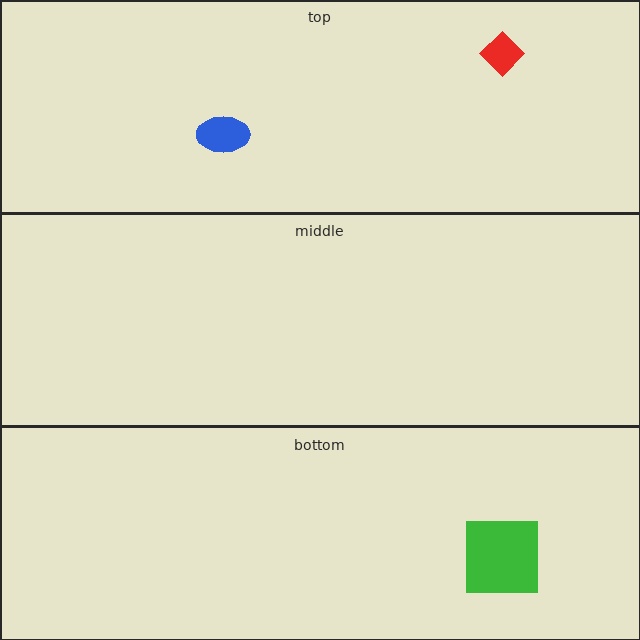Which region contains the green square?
The bottom region.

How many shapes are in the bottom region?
1.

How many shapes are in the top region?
2.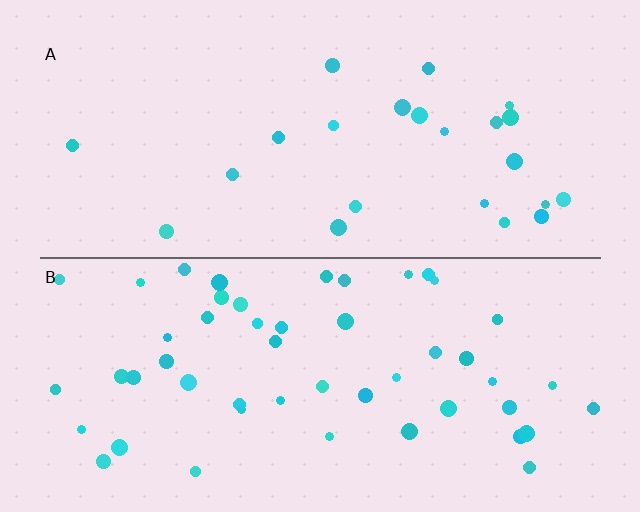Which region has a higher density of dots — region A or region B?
B (the bottom).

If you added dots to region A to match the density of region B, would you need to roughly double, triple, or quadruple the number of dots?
Approximately double.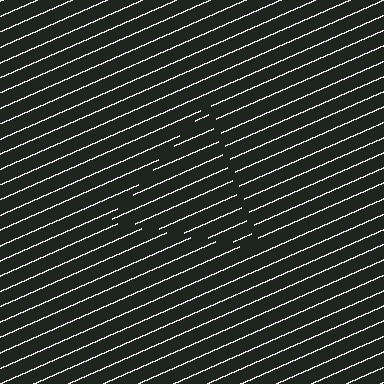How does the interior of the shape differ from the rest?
The interior of the shape contains the same grating, shifted by half a period — the contour is defined by the phase discontinuity where line-ends from the inner and outer gratings abut.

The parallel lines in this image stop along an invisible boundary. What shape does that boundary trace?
An illusory triangle. The interior of the shape contains the same grating, shifted by half a period — the contour is defined by the phase discontinuity where line-ends from the inner and outer gratings abut.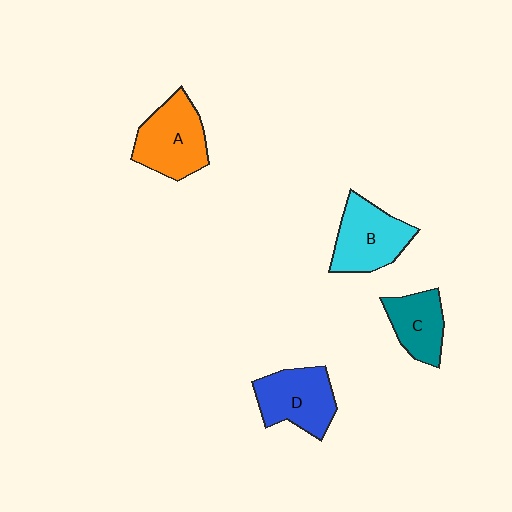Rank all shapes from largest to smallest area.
From largest to smallest: A (orange), B (cyan), D (blue), C (teal).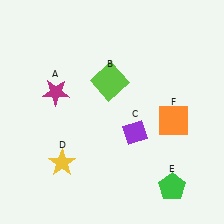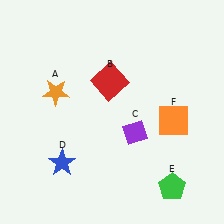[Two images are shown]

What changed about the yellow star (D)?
In Image 1, D is yellow. In Image 2, it changed to blue.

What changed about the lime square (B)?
In Image 1, B is lime. In Image 2, it changed to red.